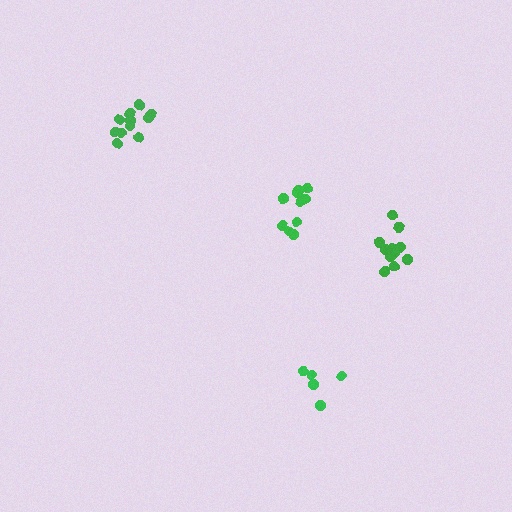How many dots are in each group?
Group 1: 11 dots, Group 2: 11 dots, Group 3: 11 dots, Group 4: 5 dots (38 total).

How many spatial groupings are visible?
There are 4 spatial groupings.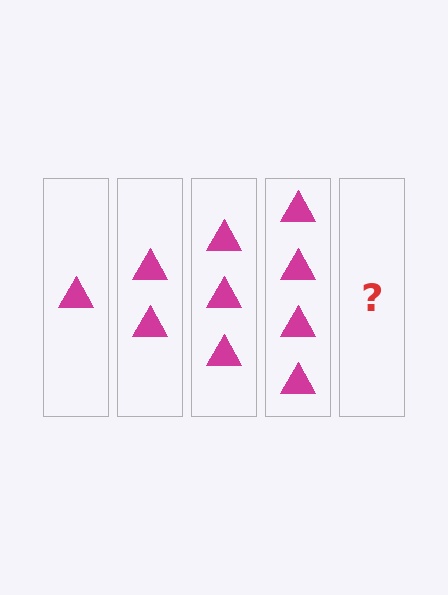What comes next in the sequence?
The next element should be 5 triangles.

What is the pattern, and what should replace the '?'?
The pattern is that each step adds one more triangle. The '?' should be 5 triangles.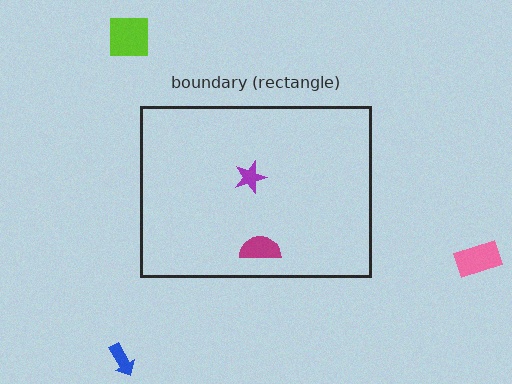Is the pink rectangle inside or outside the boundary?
Outside.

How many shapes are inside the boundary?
2 inside, 3 outside.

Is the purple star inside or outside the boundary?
Inside.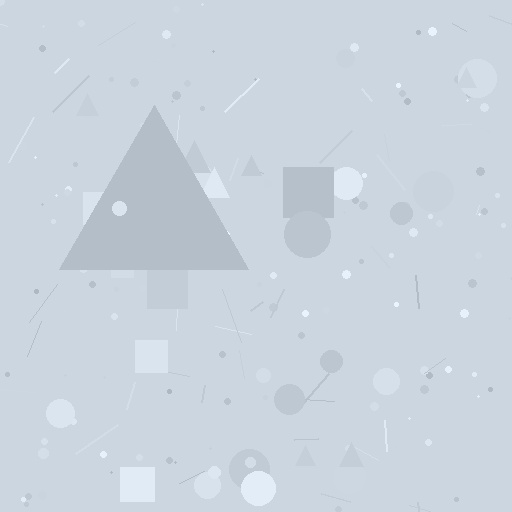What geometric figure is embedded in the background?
A triangle is embedded in the background.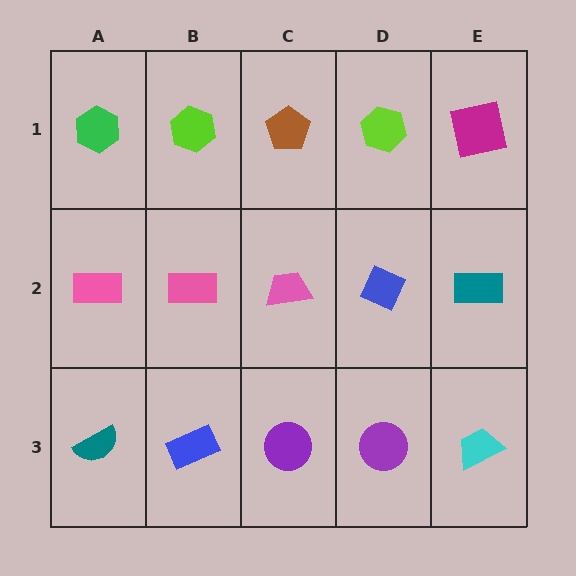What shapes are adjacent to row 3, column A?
A pink rectangle (row 2, column A), a blue rectangle (row 3, column B).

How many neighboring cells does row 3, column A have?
2.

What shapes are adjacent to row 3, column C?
A pink trapezoid (row 2, column C), a blue rectangle (row 3, column B), a purple circle (row 3, column D).